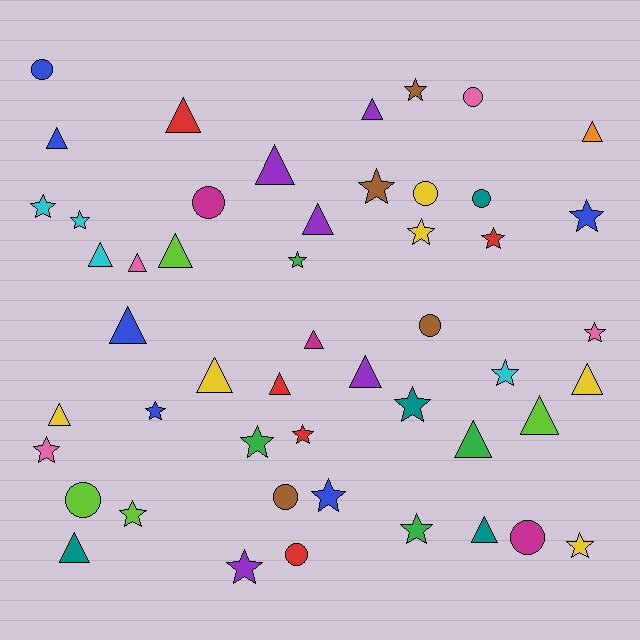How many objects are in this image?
There are 50 objects.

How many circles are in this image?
There are 10 circles.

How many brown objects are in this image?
There are 4 brown objects.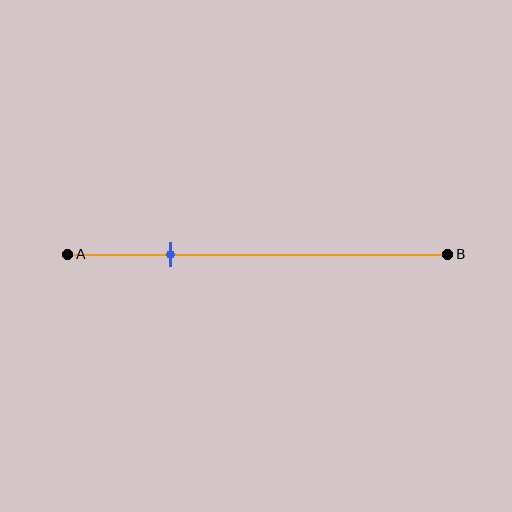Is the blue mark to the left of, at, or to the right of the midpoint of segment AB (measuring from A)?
The blue mark is to the left of the midpoint of segment AB.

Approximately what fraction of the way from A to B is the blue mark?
The blue mark is approximately 25% of the way from A to B.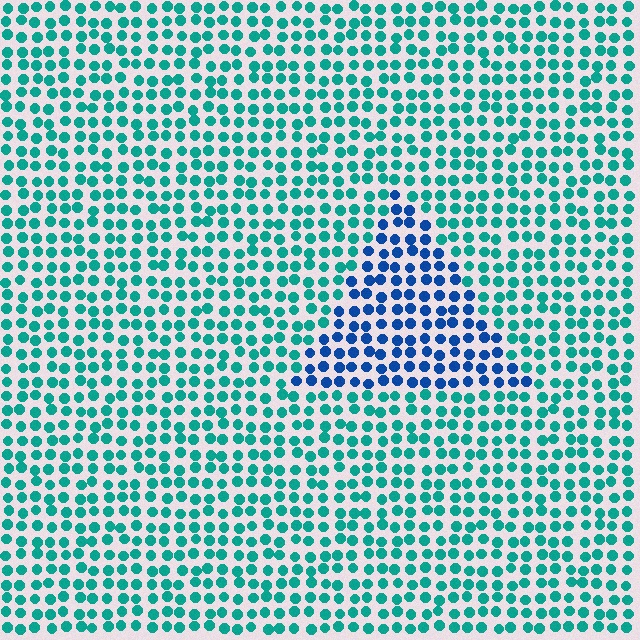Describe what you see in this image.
The image is filled with small teal elements in a uniform arrangement. A triangle-shaped region is visible where the elements are tinted to a slightly different hue, forming a subtle color boundary.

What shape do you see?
I see a triangle.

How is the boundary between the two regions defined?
The boundary is defined purely by a slight shift in hue (about 44 degrees). Spacing, size, and orientation are identical on both sides.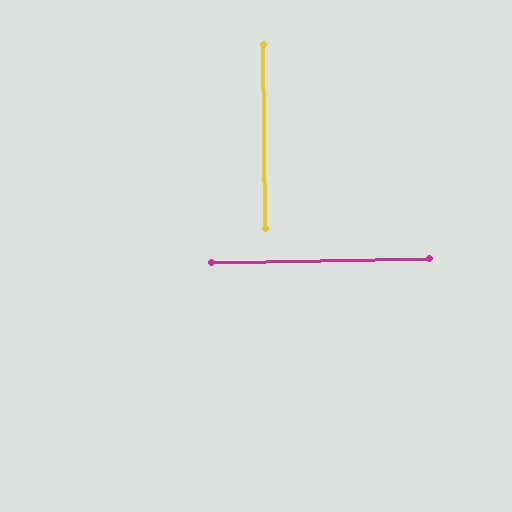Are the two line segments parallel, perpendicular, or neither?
Perpendicular — they meet at approximately 90°.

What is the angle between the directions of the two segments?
Approximately 90 degrees.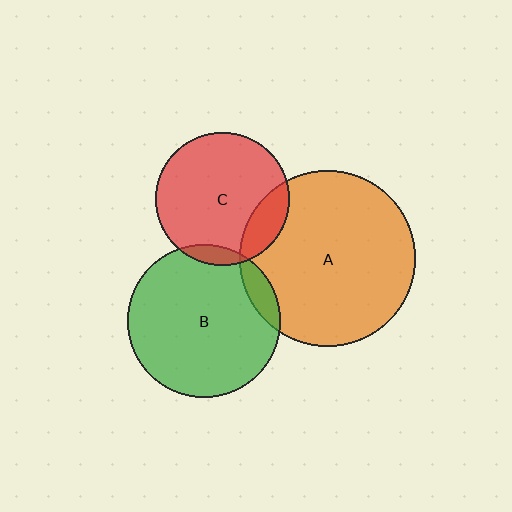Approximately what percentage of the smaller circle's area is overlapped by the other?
Approximately 10%.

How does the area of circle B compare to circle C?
Approximately 1.3 times.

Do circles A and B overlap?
Yes.